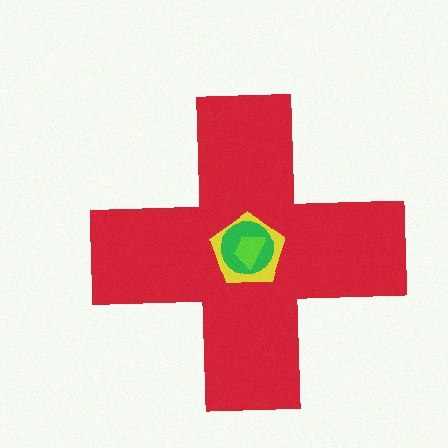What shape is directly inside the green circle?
The lime trapezoid.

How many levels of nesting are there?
4.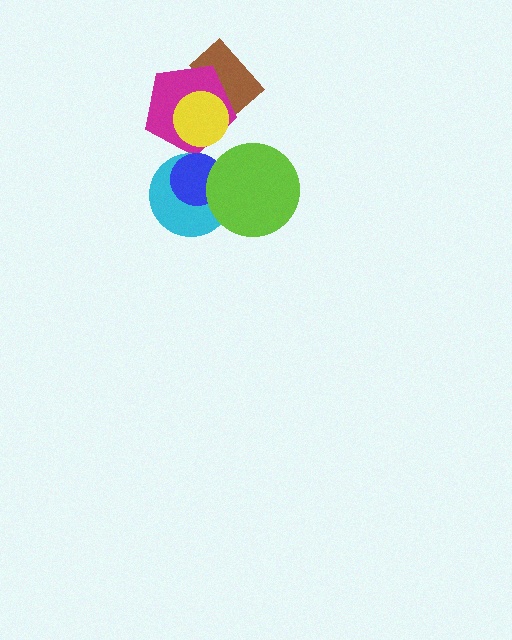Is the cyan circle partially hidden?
Yes, it is partially covered by another shape.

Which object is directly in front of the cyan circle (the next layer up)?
The blue circle is directly in front of the cyan circle.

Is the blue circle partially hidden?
Yes, it is partially covered by another shape.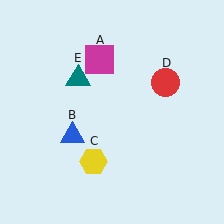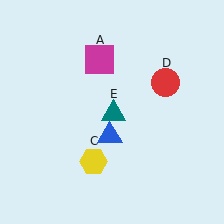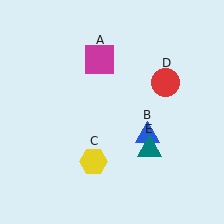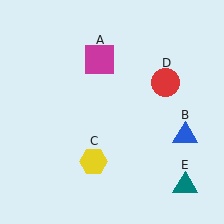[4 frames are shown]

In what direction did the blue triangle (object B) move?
The blue triangle (object B) moved right.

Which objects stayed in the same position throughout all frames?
Magenta square (object A) and yellow hexagon (object C) and red circle (object D) remained stationary.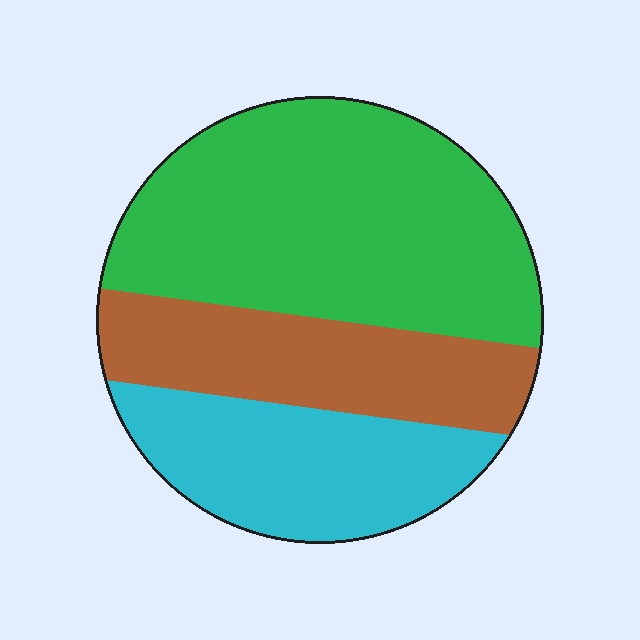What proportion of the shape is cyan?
Cyan takes up about one quarter (1/4) of the shape.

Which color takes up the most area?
Green, at roughly 50%.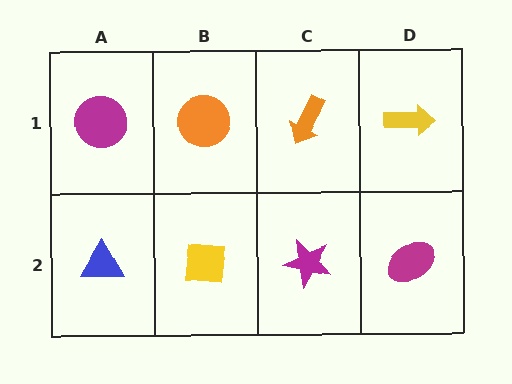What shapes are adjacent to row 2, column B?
An orange circle (row 1, column B), a blue triangle (row 2, column A), a magenta star (row 2, column C).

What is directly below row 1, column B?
A yellow square.